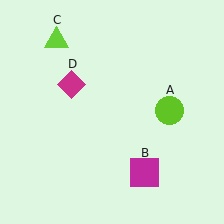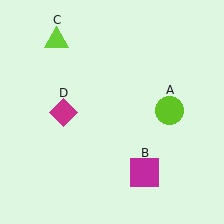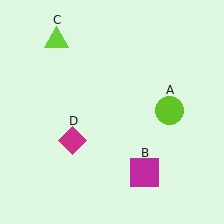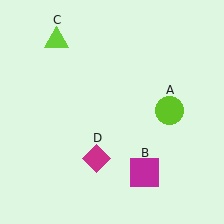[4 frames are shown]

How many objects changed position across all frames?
1 object changed position: magenta diamond (object D).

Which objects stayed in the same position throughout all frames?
Lime circle (object A) and magenta square (object B) and lime triangle (object C) remained stationary.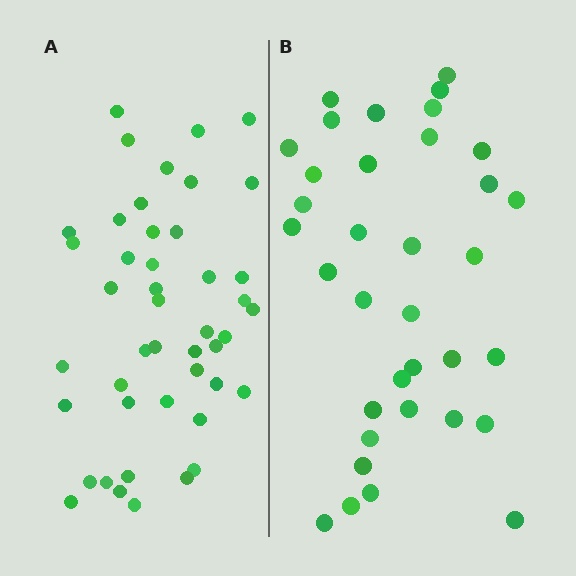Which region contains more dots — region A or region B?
Region A (the left region) has more dots.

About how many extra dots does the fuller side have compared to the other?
Region A has roughly 10 or so more dots than region B.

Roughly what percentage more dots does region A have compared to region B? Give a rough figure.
About 30% more.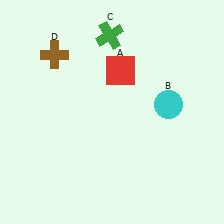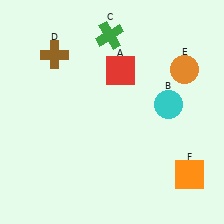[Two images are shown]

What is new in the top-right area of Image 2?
An orange circle (E) was added in the top-right area of Image 2.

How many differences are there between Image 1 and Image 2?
There are 2 differences between the two images.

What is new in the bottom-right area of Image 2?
An orange square (F) was added in the bottom-right area of Image 2.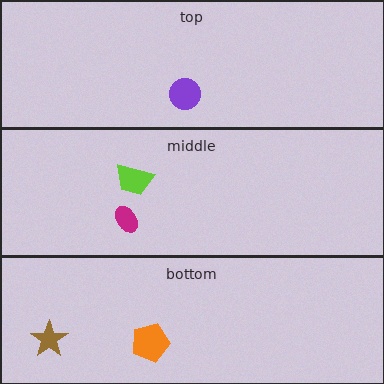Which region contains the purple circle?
The top region.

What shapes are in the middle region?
The lime trapezoid, the magenta ellipse.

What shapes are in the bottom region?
The orange pentagon, the brown star.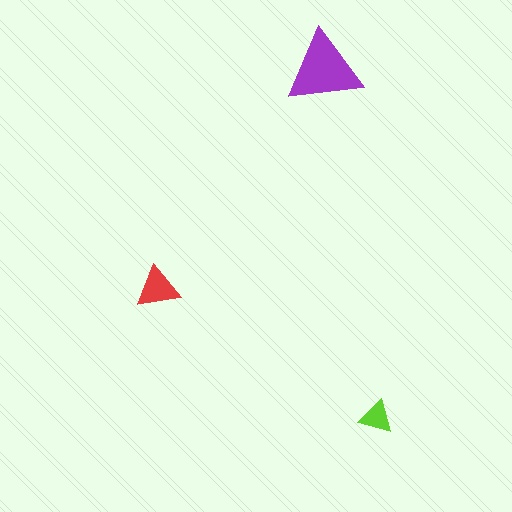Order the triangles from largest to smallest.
the purple one, the red one, the lime one.